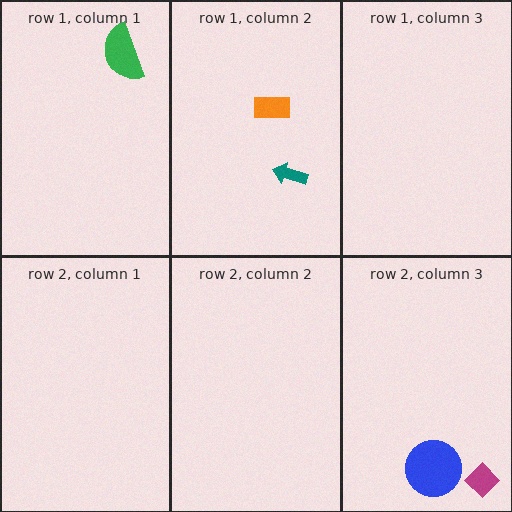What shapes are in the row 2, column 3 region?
The blue circle, the magenta diamond.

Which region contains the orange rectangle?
The row 1, column 2 region.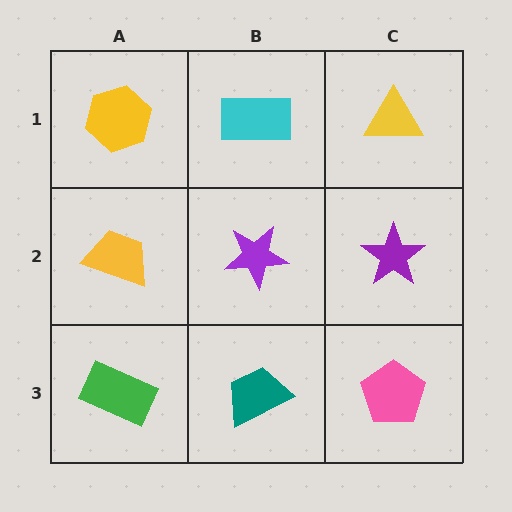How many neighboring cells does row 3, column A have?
2.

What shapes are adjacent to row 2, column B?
A cyan rectangle (row 1, column B), a teal trapezoid (row 3, column B), a yellow trapezoid (row 2, column A), a purple star (row 2, column C).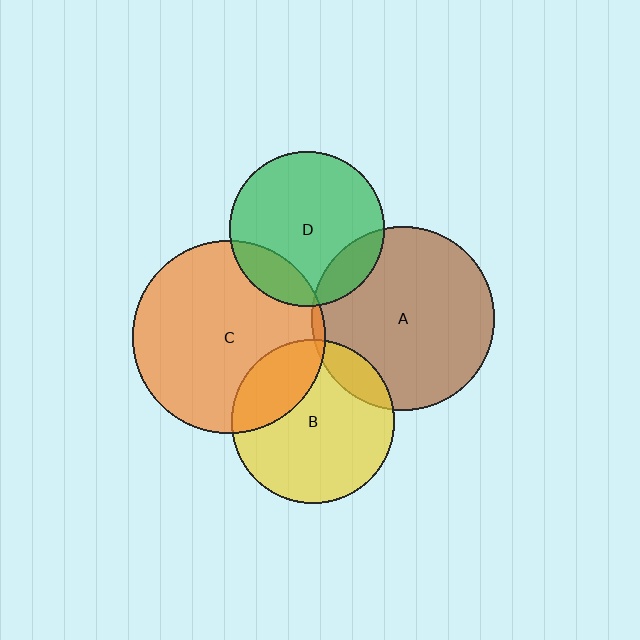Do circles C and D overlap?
Yes.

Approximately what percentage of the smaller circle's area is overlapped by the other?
Approximately 15%.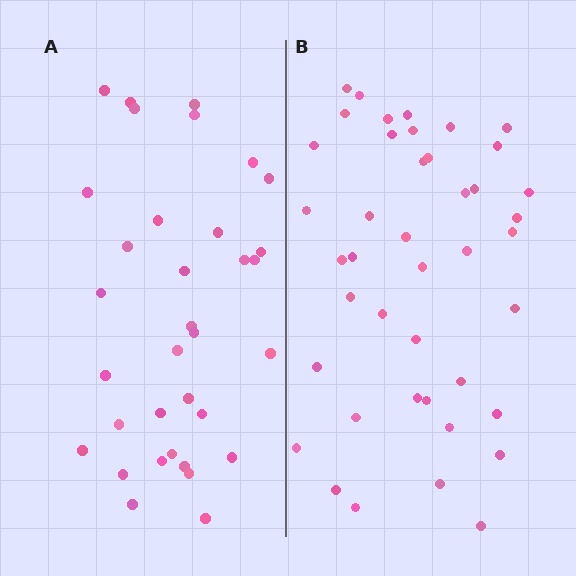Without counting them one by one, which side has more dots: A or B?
Region B (the right region) has more dots.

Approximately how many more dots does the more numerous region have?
Region B has roughly 8 or so more dots than region A.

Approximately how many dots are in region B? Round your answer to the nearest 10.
About 40 dots. (The exact count is 42, which rounds to 40.)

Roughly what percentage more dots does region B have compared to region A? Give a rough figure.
About 25% more.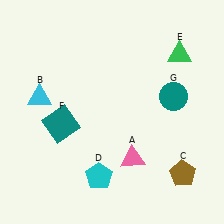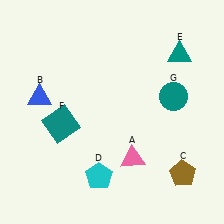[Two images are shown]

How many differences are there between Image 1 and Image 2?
There are 2 differences between the two images.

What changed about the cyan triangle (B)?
In Image 1, B is cyan. In Image 2, it changed to blue.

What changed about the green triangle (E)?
In Image 1, E is green. In Image 2, it changed to teal.